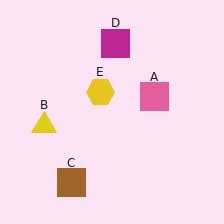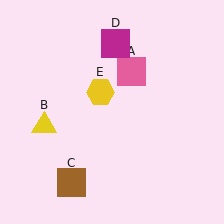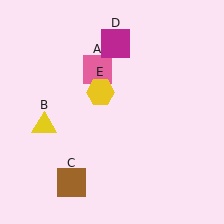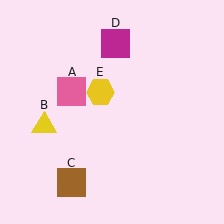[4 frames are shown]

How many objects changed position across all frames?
1 object changed position: pink square (object A).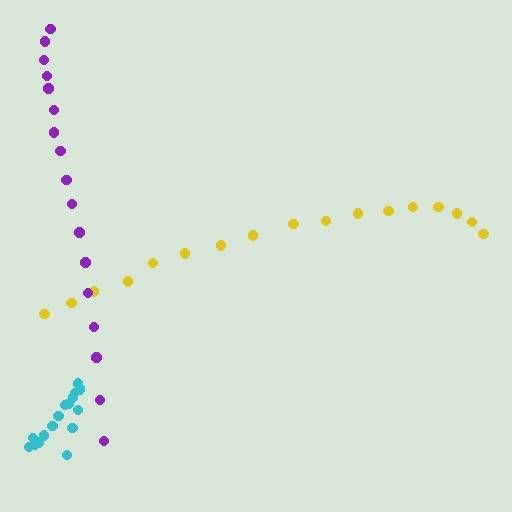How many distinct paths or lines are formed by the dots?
There are 3 distinct paths.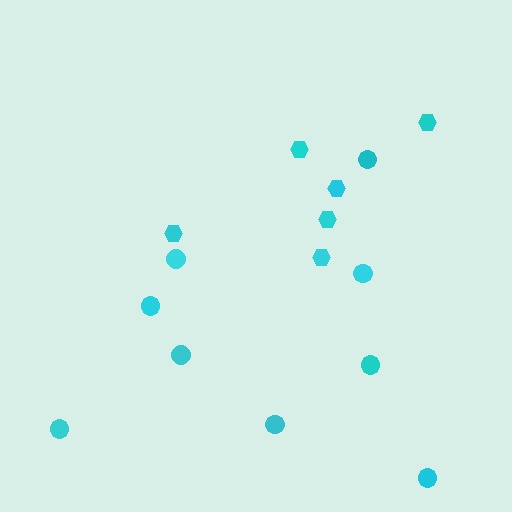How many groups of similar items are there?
There are 2 groups: one group of circles (9) and one group of hexagons (6).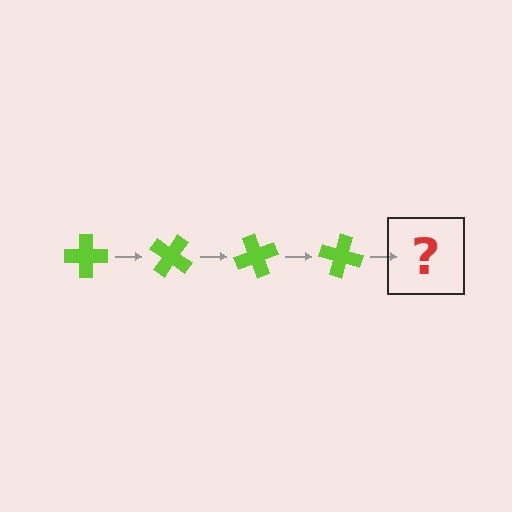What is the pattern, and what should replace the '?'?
The pattern is that the cross rotates 35 degrees each step. The '?' should be a lime cross rotated 140 degrees.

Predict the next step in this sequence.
The next step is a lime cross rotated 140 degrees.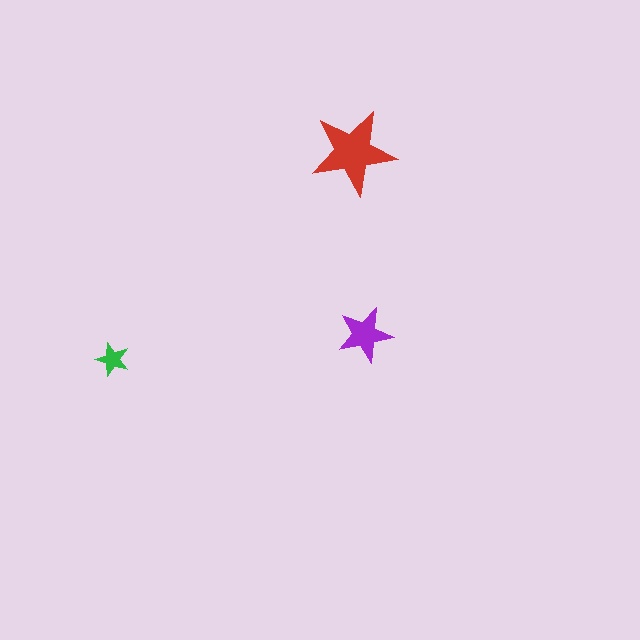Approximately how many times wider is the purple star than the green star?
About 1.5 times wider.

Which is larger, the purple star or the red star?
The red one.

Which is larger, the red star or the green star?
The red one.